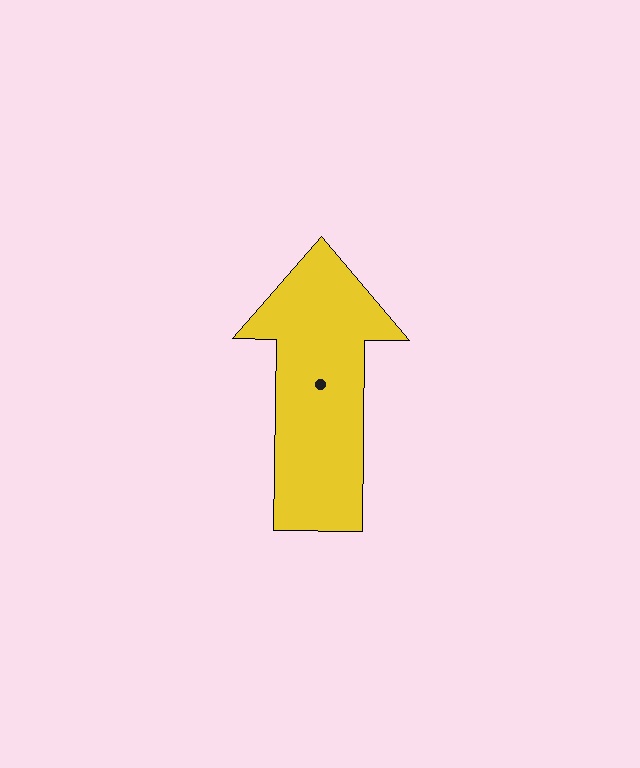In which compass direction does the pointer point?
North.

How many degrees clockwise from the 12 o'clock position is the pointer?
Approximately 1 degrees.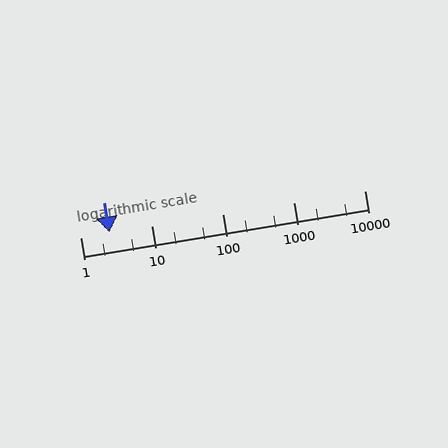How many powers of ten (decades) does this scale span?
The scale spans 4 decades, from 1 to 10000.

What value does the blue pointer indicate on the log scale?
The pointer indicates approximately 2.6.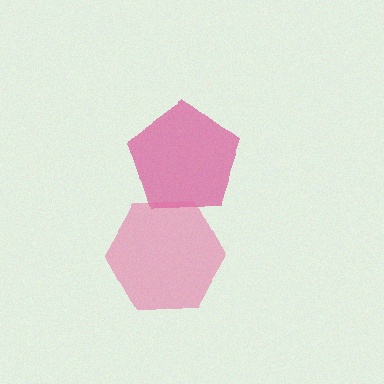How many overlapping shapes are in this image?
There are 2 overlapping shapes in the image.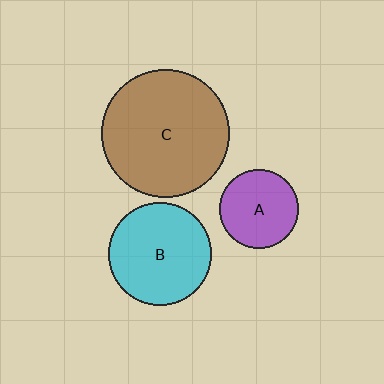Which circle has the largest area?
Circle C (brown).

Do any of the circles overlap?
No, none of the circles overlap.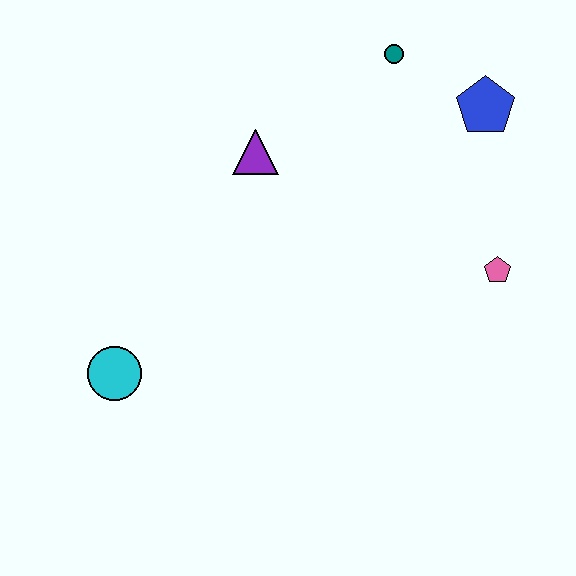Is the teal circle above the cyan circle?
Yes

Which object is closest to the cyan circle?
The purple triangle is closest to the cyan circle.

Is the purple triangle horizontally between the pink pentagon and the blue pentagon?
No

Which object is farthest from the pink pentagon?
The cyan circle is farthest from the pink pentagon.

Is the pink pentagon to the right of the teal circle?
Yes